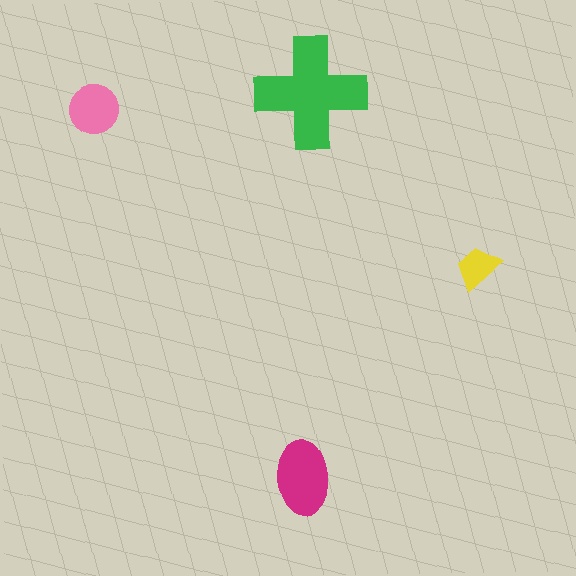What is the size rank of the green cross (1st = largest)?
1st.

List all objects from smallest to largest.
The yellow trapezoid, the pink circle, the magenta ellipse, the green cross.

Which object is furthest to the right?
The yellow trapezoid is rightmost.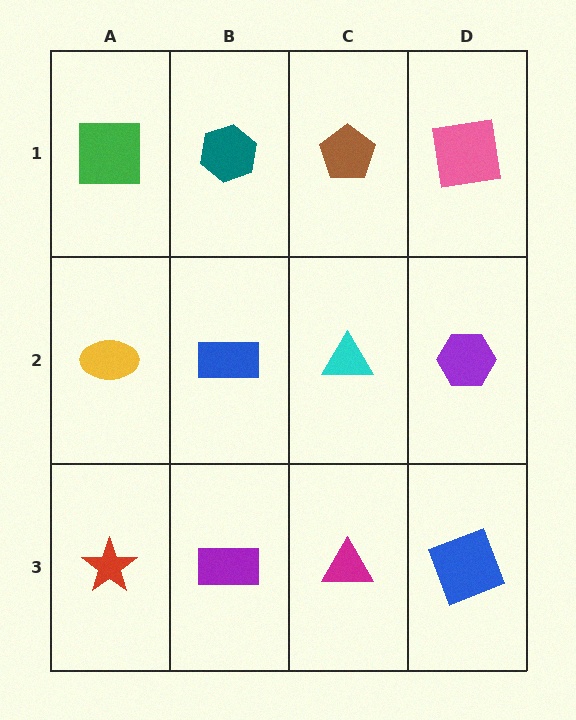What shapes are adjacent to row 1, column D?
A purple hexagon (row 2, column D), a brown pentagon (row 1, column C).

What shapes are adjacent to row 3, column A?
A yellow ellipse (row 2, column A), a purple rectangle (row 3, column B).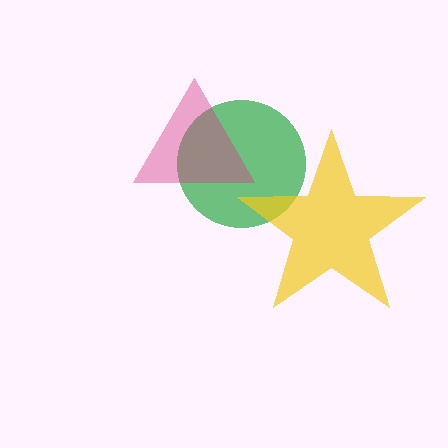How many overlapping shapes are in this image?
There are 3 overlapping shapes in the image.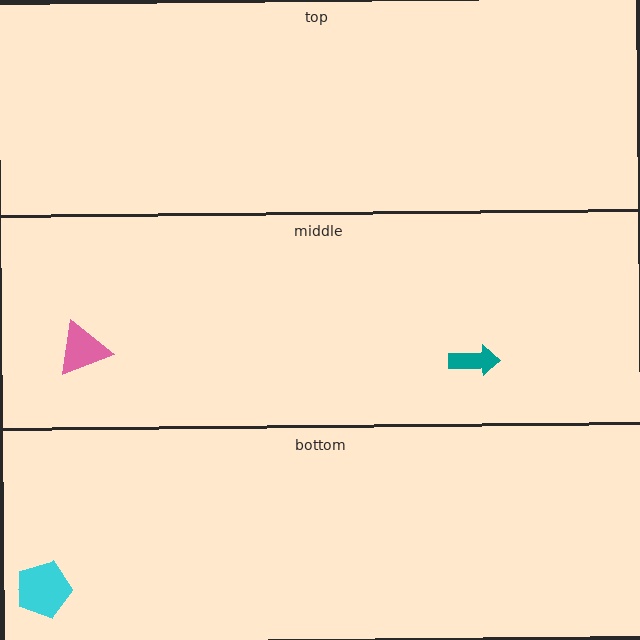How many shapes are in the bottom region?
1.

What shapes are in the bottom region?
The cyan pentagon.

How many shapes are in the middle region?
2.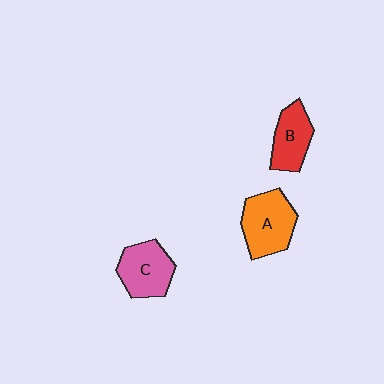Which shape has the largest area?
Shape A (orange).